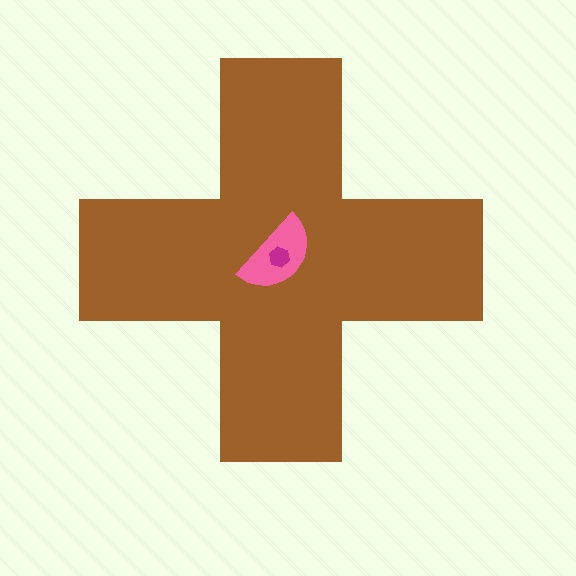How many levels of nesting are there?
3.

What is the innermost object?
The magenta hexagon.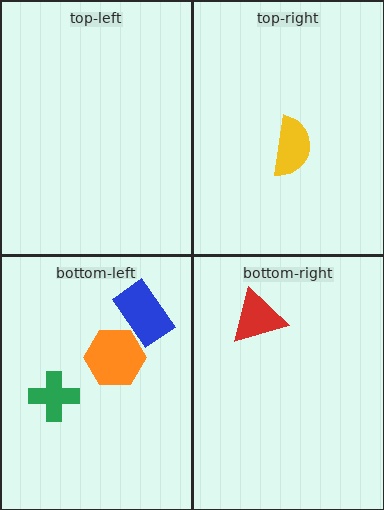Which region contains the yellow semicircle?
The top-right region.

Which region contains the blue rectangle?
The bottom-left region.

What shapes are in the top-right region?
The yellow semicircle.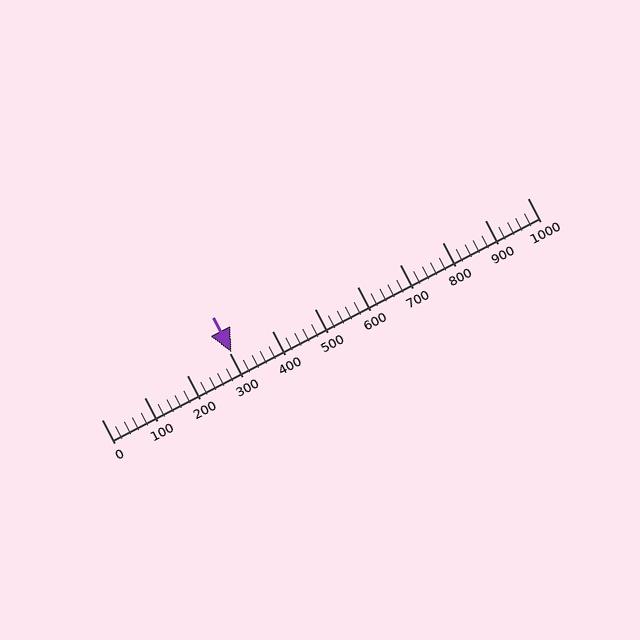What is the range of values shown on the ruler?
The ruler shows values from 0 to 1000.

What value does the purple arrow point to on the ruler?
The purple arrow points to approximately 306.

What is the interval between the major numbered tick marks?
The major tick marks are spaced 100 units apart.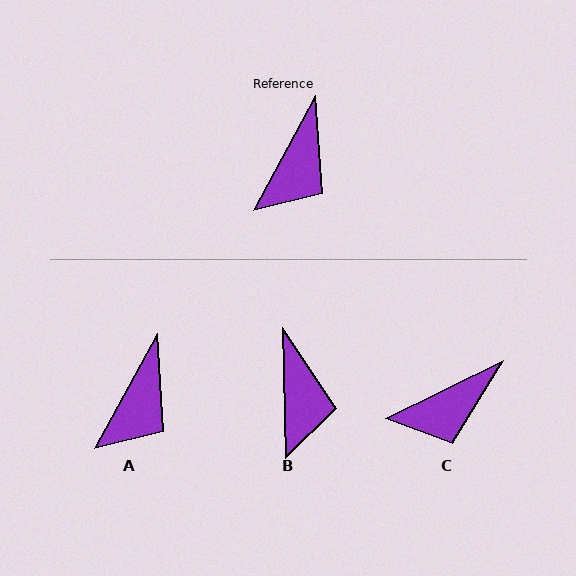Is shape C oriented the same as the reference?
No, it is off by about 35 degrees.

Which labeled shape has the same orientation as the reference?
A.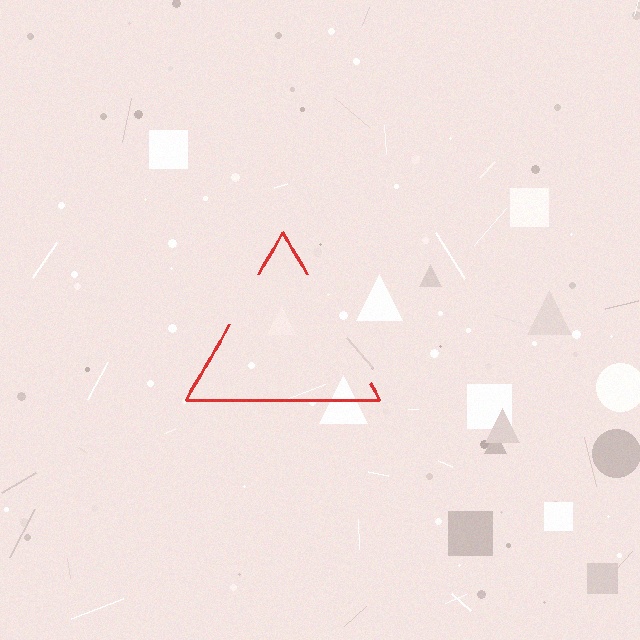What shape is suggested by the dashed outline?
The dashed outline suggests a triangle.